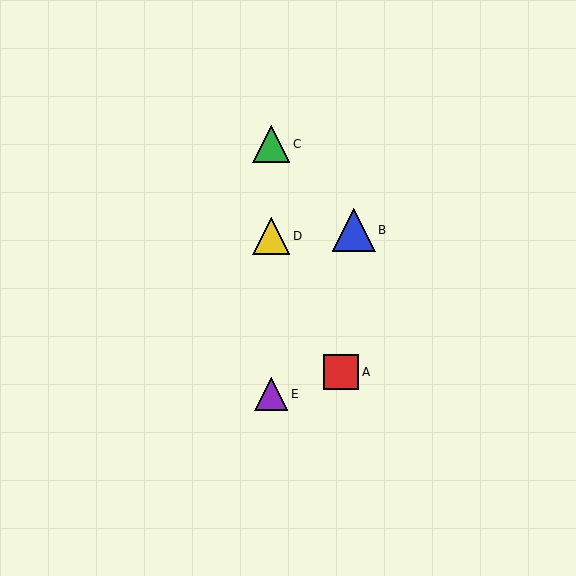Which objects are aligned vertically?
Objects C, D, E are aligned vertically.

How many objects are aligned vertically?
3 objects (C, D, E) are aligned vertically.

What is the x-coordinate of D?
Object D is at x≈271.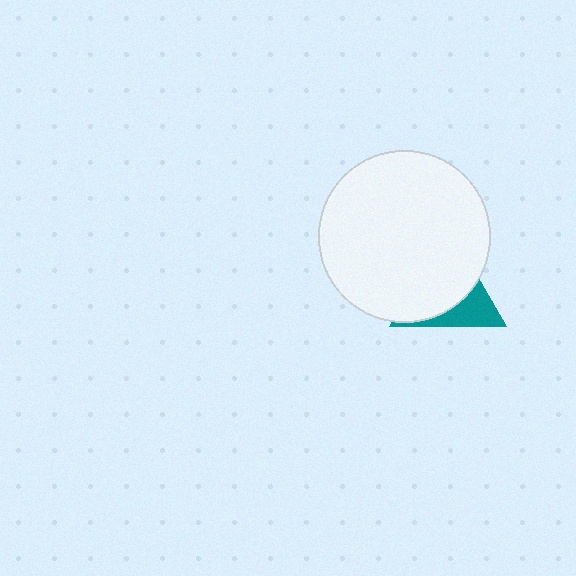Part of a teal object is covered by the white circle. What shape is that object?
It is a triangle.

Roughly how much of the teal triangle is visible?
A small part of it is visible (roughly 33%).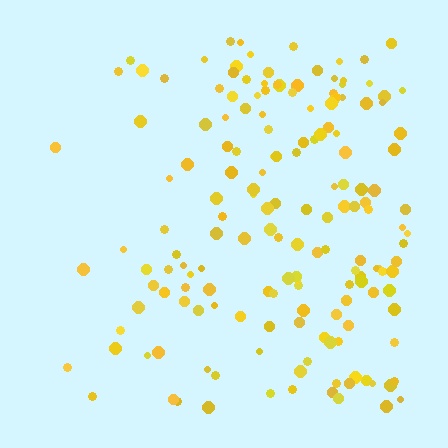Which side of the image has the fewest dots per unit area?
The left.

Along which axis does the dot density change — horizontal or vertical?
Horizontal.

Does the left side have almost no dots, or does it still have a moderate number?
Still a moderate number, just noticeably fewer than the right.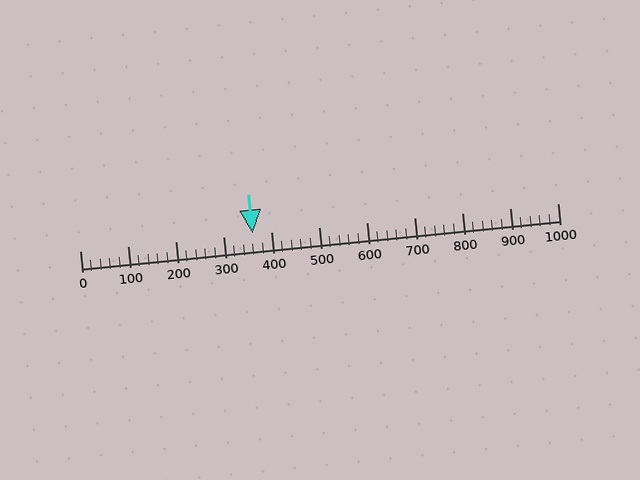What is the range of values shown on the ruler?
The ruler shows values from 0 to 1000.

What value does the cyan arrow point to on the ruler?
The cyan arrow points to approximately 362.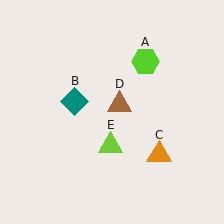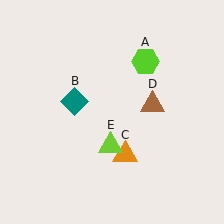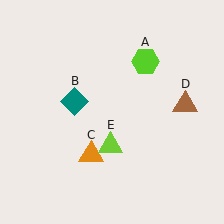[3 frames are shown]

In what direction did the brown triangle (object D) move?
The brown triangle (object D) moved right.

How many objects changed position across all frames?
2 objects changed position: orange triangle (object C), brown triangle (object D).